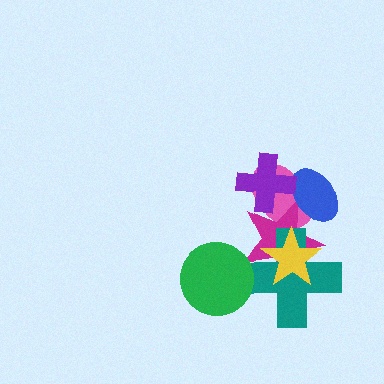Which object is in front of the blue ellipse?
The purple cross is in front of the blue ellipse.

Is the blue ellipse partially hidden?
Yes, it is partially covered by another shape.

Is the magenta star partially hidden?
Yes, it is partially covered by another shape.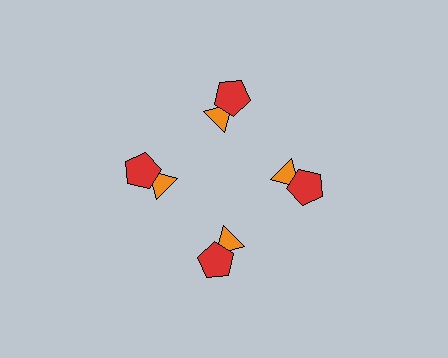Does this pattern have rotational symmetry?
Yes, this pattern has 4-fold rotational symmetry. It looks the same after rotating 90 degrees around the center.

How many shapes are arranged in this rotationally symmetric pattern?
There are 8 shapes, arranged in 4 groups of 2.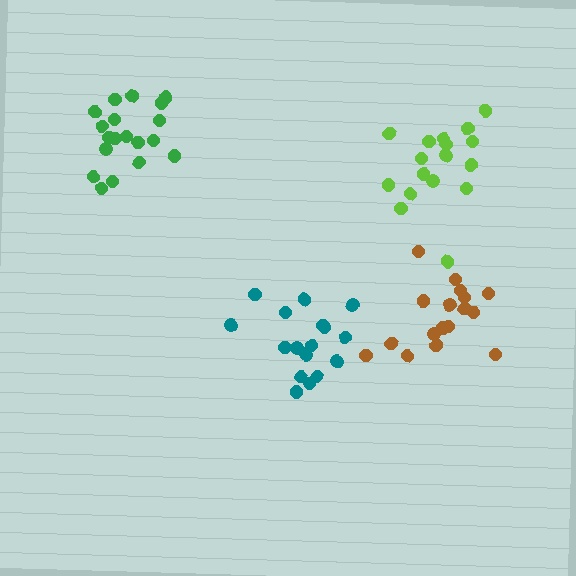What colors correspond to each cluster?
The clusters are colored: lime, brown, green, teal.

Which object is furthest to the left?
The green cluster is leftmost.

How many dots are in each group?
Group 1: 17 dots, Group 2: 17 dots, Group 3: 19 dots, Group 4: 17 dots (70 total).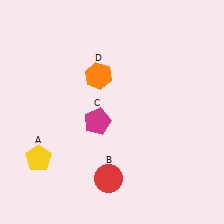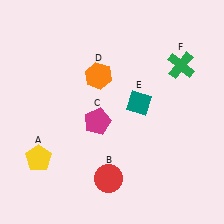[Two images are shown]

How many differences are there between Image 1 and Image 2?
There are 2 differences between the two images.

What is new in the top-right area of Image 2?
A teal diamond (E) was added in the top-right area of Image 2.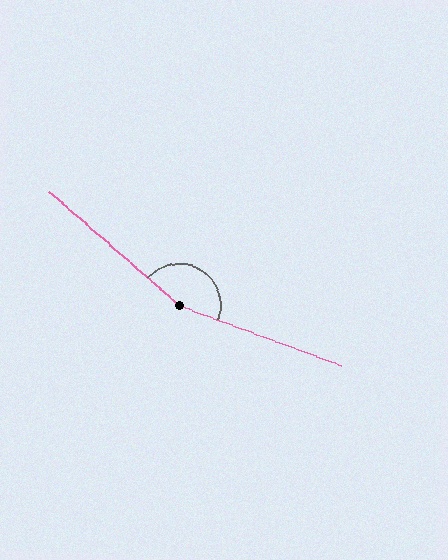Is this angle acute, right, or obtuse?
It is obtuse.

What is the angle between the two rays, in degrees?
Approximately 159 degrees.